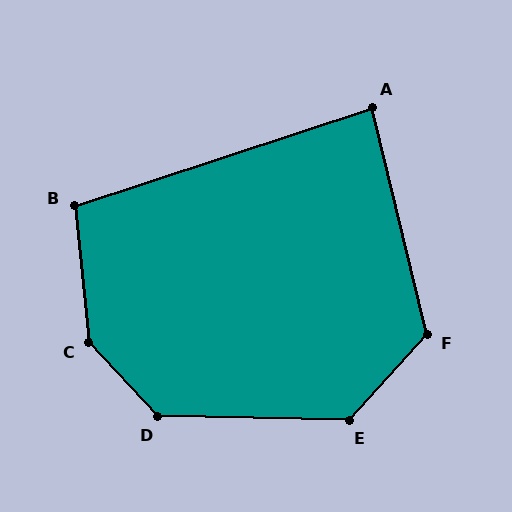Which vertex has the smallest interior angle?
A, at approximately 85 degrees.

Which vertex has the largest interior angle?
C, at approximately 143 degrees.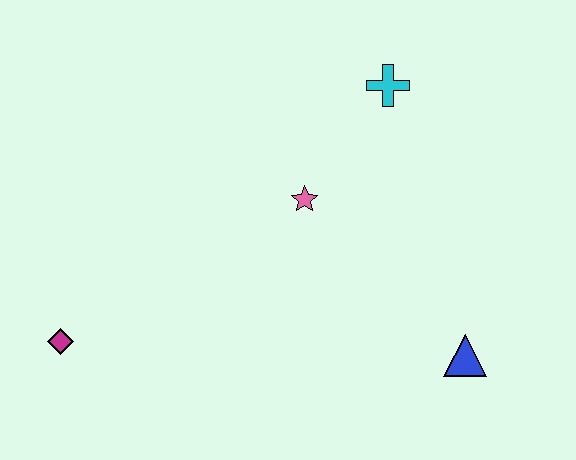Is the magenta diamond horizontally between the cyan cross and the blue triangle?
No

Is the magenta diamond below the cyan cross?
Yes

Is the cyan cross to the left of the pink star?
No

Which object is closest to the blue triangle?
The pink star is closest to the blue triangle.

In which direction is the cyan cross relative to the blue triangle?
The cyan cross is above the blue triangle.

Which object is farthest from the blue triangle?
The magenta diamond is farthest from the blue triangle.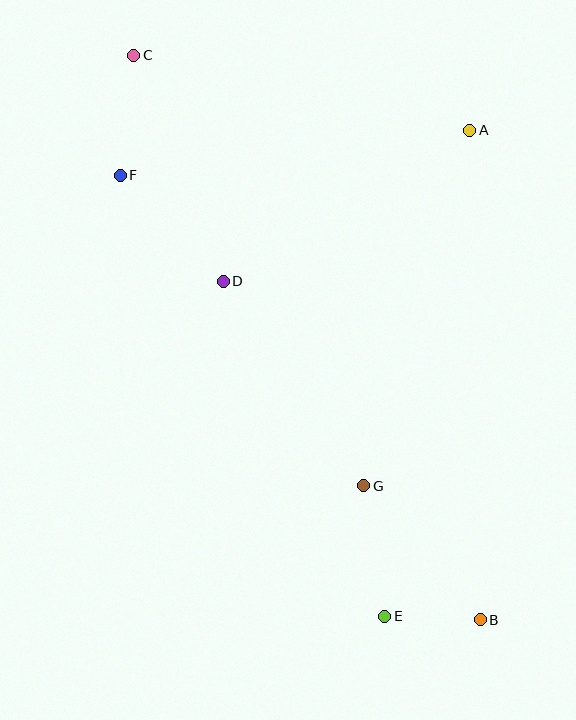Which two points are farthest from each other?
Points B and C are farthest from each other.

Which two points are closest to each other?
Points B and E are closest to each other.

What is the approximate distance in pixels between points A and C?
The distance between A and C is approximately 344 pixels.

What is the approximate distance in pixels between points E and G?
The distance between E and G is approximately 132 pixels.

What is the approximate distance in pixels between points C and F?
The distance between C and F is approximately 121 pixels.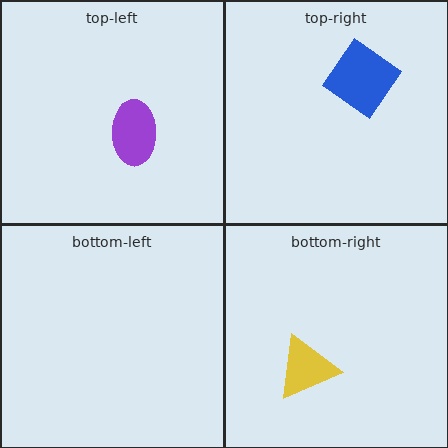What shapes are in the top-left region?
The purple ellipse.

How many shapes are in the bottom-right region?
1.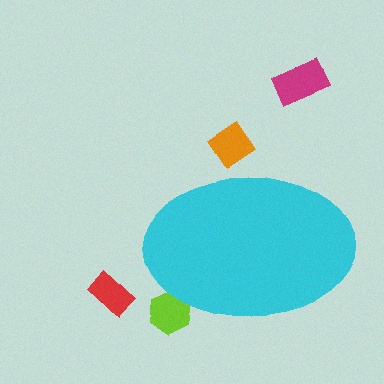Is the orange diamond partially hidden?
Yes, the orange diamond is partially hidden behind the cyan ellipse.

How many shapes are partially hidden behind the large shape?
2 shapes are partially hidden.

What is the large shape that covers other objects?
A cyan ellipse.